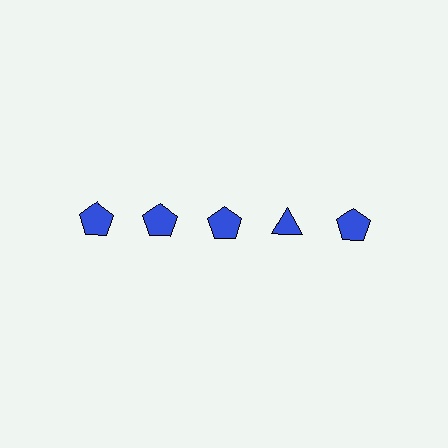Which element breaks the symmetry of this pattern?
The blue triangle in the top row, second from right column breaks the symmetry. All other shapes are blue pentagons.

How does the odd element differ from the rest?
It has a different shape: triangle instead of pentagon.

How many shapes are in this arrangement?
There are 5 shapes arranged in a grid pattern.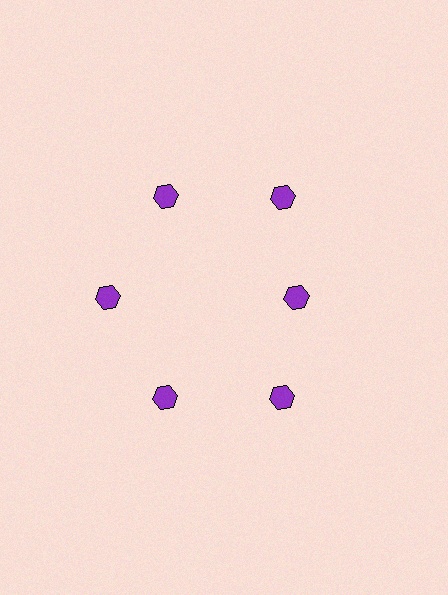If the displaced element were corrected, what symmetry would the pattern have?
It would have 6-fold rotational symmetry — the pattern would map onto itself every 60 degrees.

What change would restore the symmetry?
The symmetry would be restored by moving it outward, back onto the ring so that all 6 hexagons sit at equal angles and equal distance from the center.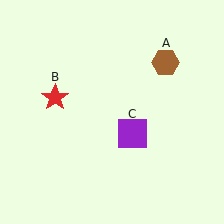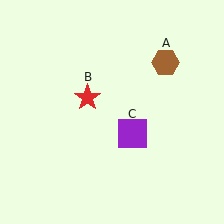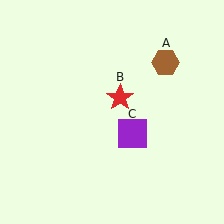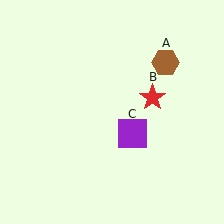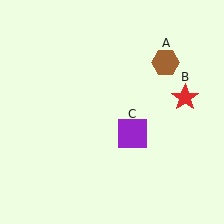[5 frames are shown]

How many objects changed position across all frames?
1 object changed position: red star (object B).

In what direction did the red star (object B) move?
The red star (object B) moved right.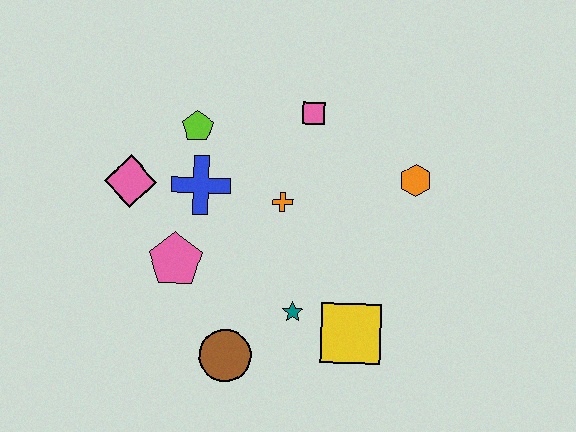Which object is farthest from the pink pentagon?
The orange hexagon is farthest from the pink pentagon.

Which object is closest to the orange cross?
The blue cross is closest to the orange cross.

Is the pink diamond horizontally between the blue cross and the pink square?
No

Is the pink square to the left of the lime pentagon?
No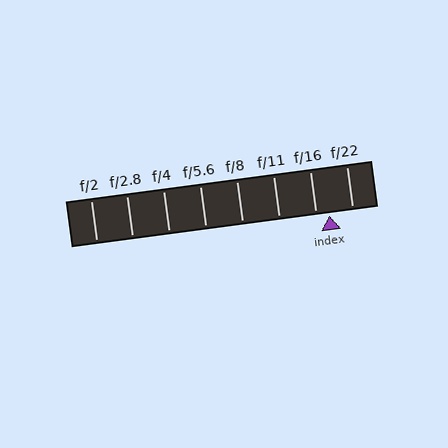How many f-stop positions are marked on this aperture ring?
There are 8 f-stop positions marked.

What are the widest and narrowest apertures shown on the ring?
The widest aperture shown is f/2 and the narrowest is f/22.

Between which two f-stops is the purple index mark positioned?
The index mark is between f/16 and f/22.